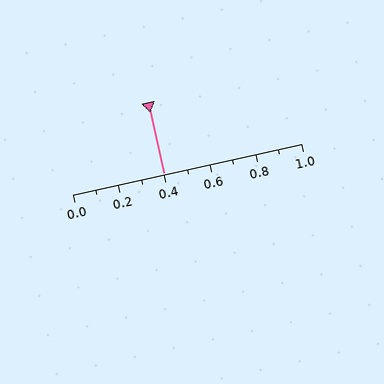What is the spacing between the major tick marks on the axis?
The major ticks are spaced 0.2 apart.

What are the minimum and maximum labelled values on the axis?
The axis runs from 0.0 to 1.0.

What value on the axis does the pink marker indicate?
The marker indicates approximately 0.4.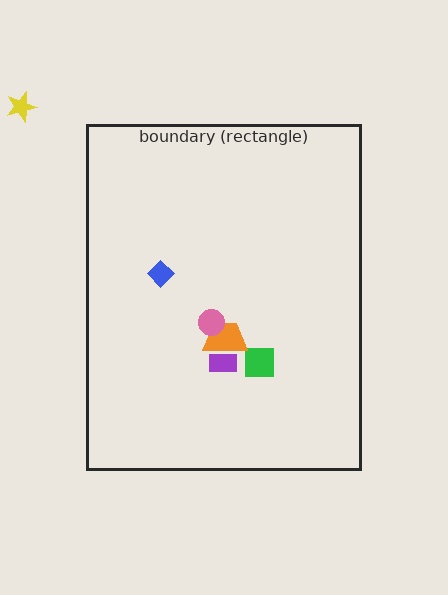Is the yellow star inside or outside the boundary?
Outside.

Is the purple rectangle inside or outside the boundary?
Inside.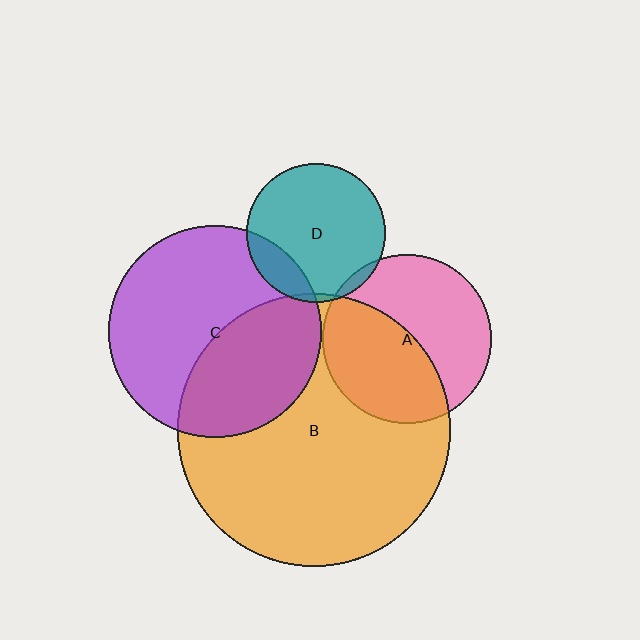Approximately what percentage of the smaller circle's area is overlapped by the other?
Approximately 40%.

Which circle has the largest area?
Circle B (orange).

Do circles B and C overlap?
Yes.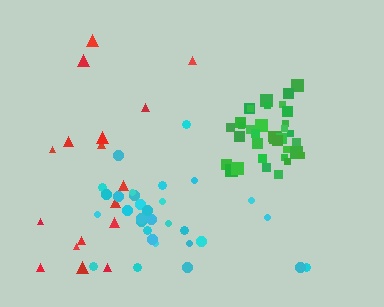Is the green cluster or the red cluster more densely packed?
Green.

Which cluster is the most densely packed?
Green.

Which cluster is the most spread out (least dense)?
Red.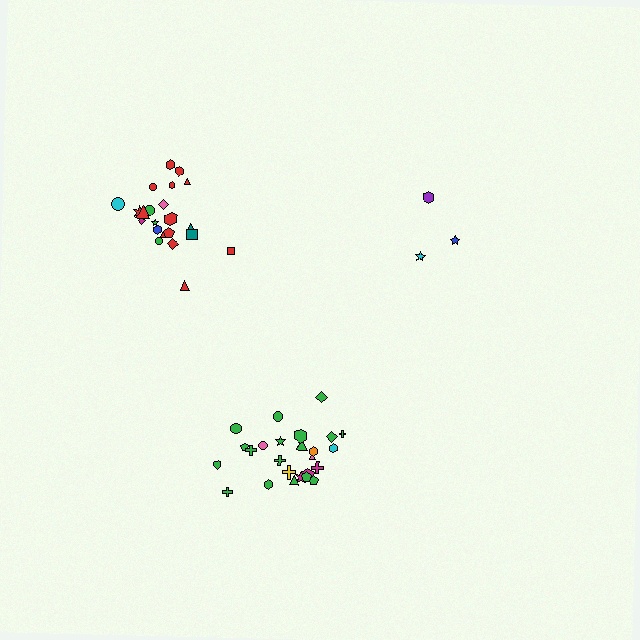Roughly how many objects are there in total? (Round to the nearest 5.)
Roughly 50 objects in total.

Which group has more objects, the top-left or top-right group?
The top-left group.